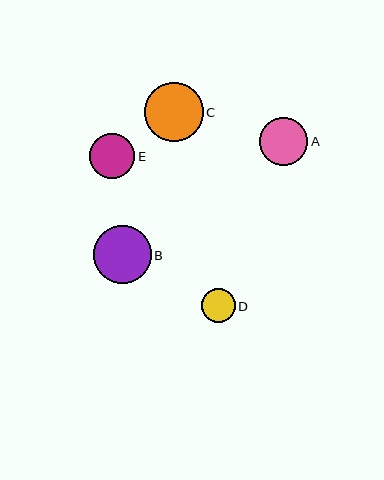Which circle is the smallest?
Circle D is the smallest with a size of approximately 34 pixels.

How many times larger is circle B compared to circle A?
Circle B is approximately 1.2 times the size of circle A.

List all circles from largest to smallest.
From largest to smallest: C, B, A, E, D.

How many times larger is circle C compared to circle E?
Circle C is approximately 1.3 times the size of circle E.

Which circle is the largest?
Circle C is the largest with a size of approximately 59 pixels.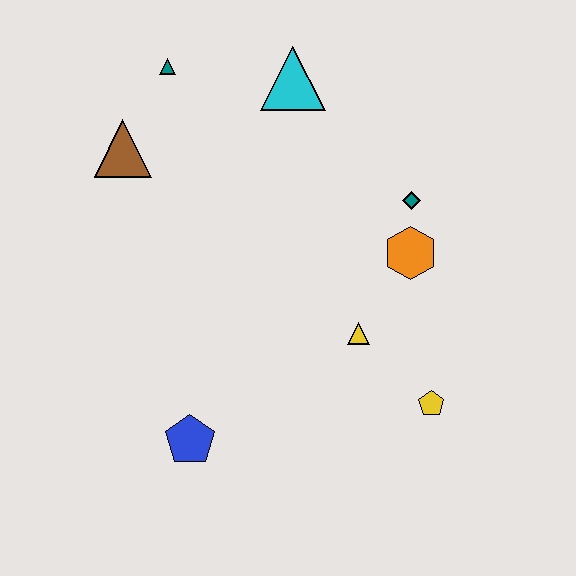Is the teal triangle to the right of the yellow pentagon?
No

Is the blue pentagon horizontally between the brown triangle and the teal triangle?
No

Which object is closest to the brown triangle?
The teal triangle is closest to the brown triangle.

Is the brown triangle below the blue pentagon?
No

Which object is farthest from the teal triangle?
The yellow pentagon is farthest from the teal triangle.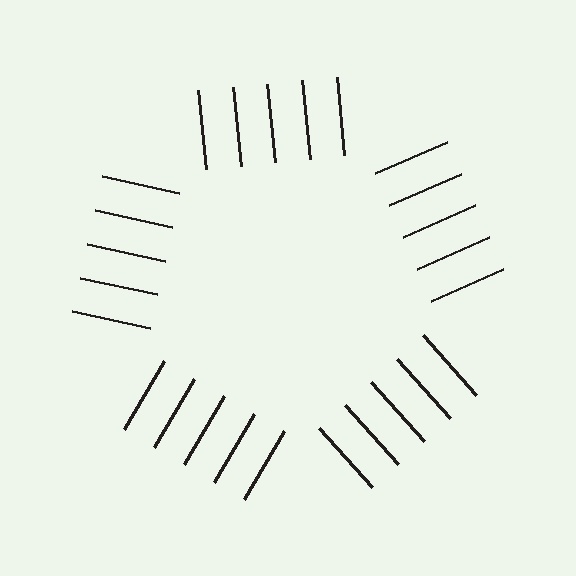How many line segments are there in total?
25 — 5 along each of the 5 edges.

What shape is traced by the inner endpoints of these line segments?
An illusory pentagon — the line segments terminate on its edges but no continuous stroke is drawn.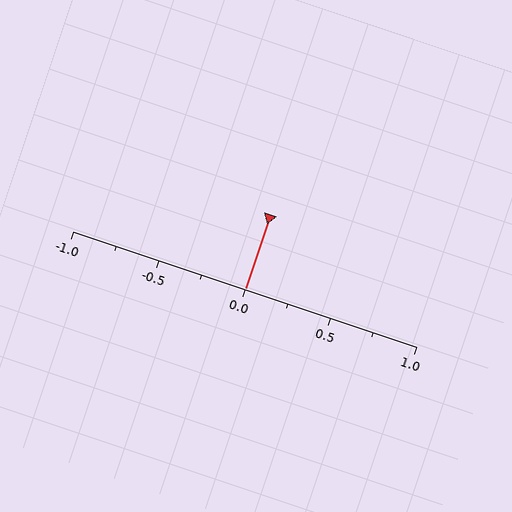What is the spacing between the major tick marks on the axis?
The major ticks are spaced 0.5 apart.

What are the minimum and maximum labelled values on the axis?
The axis runs from -1.0 to 1.0.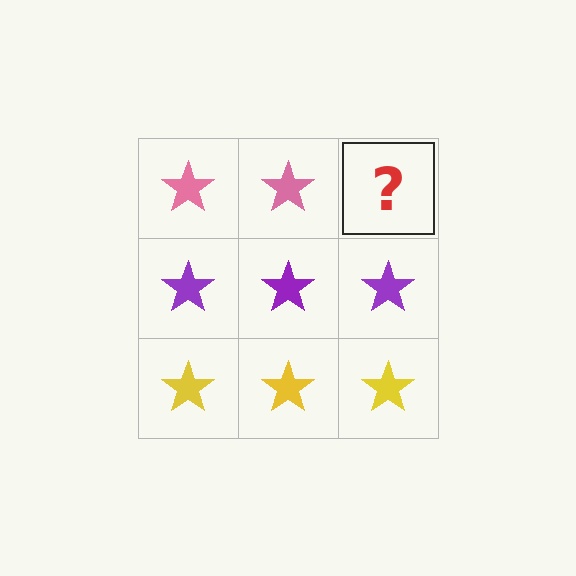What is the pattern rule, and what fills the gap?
The rule is that each row has a consistent color. The gap should be filled with a pink star.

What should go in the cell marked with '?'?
The missing cell should contain a pink star.